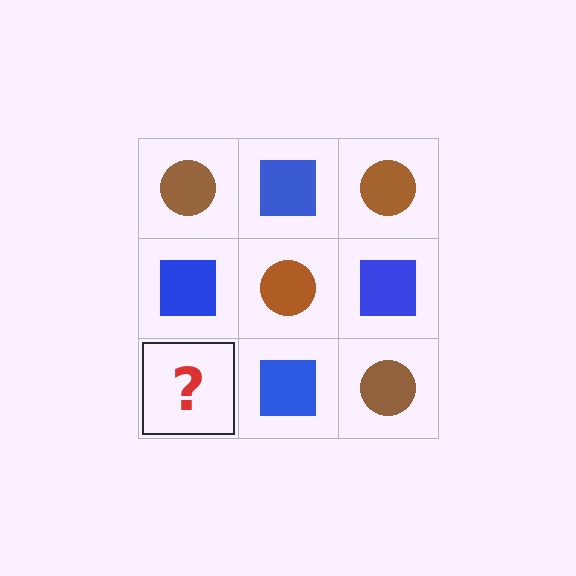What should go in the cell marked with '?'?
The missing cell should contain a brown circle.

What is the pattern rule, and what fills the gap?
The rule is that it alternates brown circle and blue square in a checkerboard pattern. The gap should be filled with a brown circle.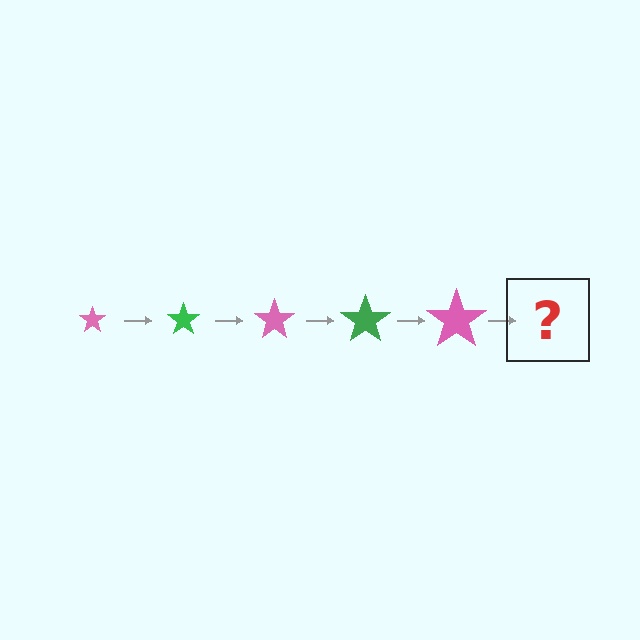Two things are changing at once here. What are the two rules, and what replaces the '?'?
The two rules are that the star grows larger each step and the color cycles through pink and green. The '?' should be a green star, larger than the previous one.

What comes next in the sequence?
The next element should be a green star, larger than the previous one.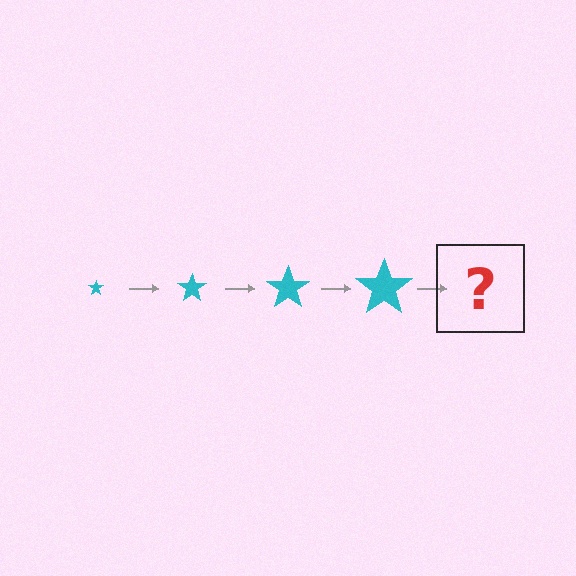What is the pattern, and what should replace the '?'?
The pattern is that the star gets progressively larger each step. The '?' should be a cyan star, larger than the previous one.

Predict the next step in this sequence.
The next step is a cyan star, larger than the previous one.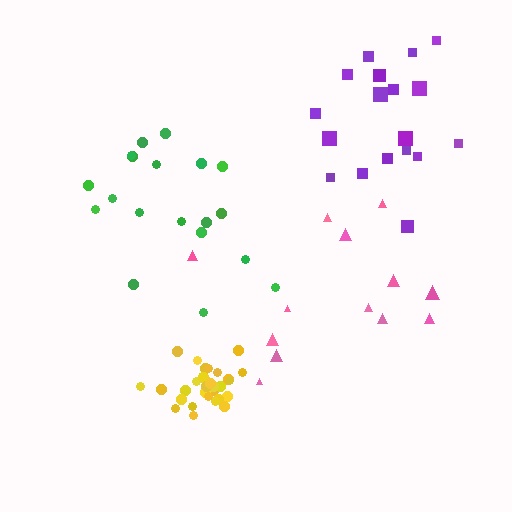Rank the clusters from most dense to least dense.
yellow, green, purple, pink.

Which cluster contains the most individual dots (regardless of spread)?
Yellow (32).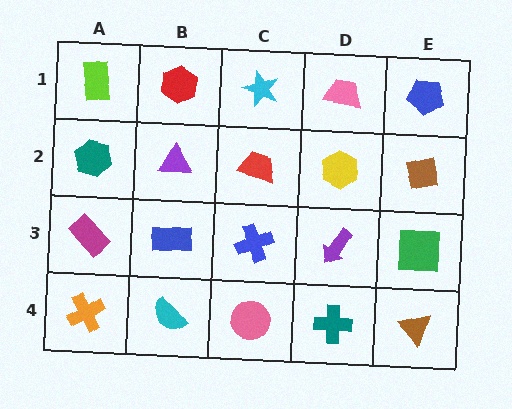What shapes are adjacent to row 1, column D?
A yellow hexagon (row 2, column D), a cyan star (row 1, column C), a blue pentagon (row 1, column E).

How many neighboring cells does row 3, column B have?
4.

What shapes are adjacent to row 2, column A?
A lime rectangle (row 1, column A), a magenta rectangle (row 3, column A), a purple triangle (row 2, column B).